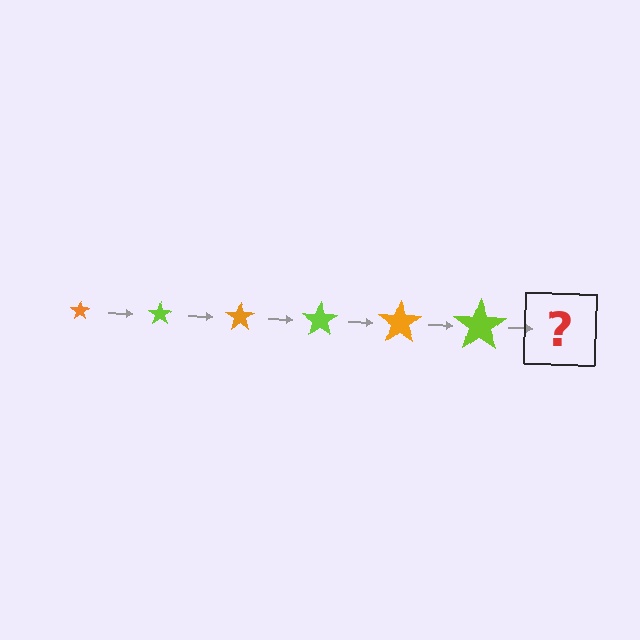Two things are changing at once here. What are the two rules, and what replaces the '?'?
The two rules are that the star grows larger each step and the color cycles through orange and lime. The '?' should be an orange star, larger than the previous one.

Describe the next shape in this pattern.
It should be an orange star, larger than the previous one.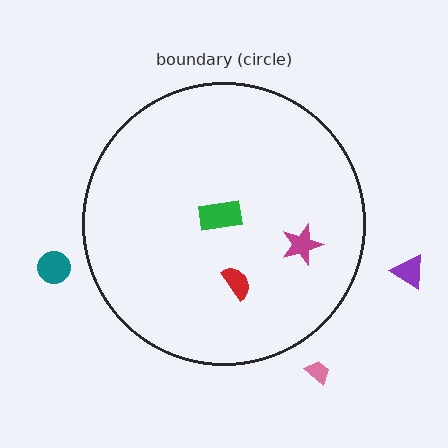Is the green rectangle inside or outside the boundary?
Inside.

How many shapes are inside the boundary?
3 inside, 3 outside.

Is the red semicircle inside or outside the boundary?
Inside.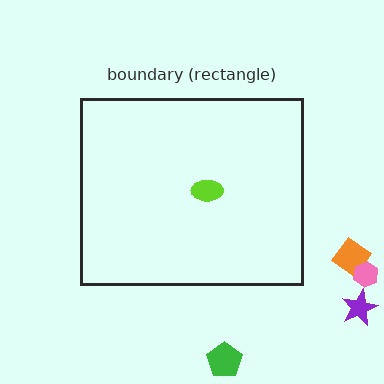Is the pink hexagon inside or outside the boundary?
Outside.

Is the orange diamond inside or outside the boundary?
Outside.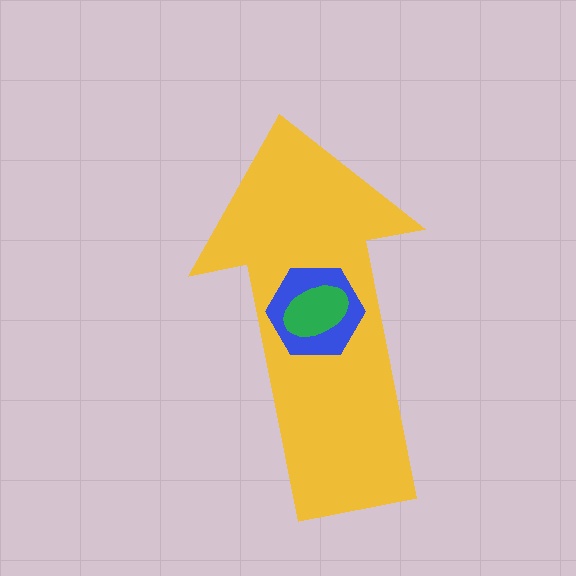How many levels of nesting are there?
3.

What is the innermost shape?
The green ellipse.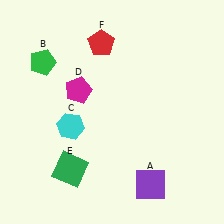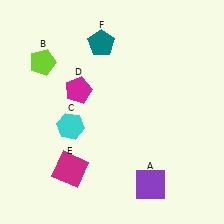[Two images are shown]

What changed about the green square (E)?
In Image 1, E is green. In Image 2, it changed to magenta.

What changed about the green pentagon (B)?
In Image 1, B is green. In Image 2, it changed to lime.